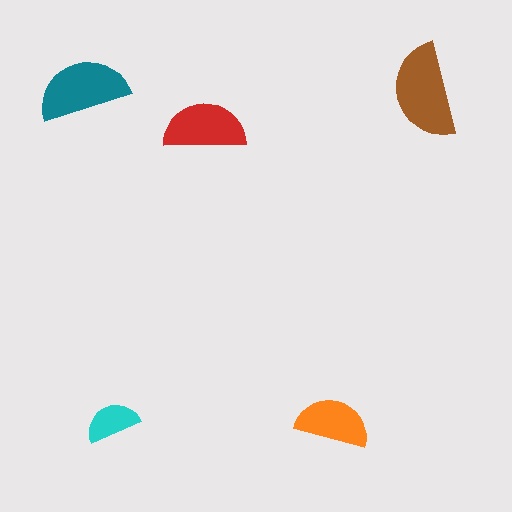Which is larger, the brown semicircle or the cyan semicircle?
The brown one.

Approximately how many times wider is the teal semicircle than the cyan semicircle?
About 1.5 times wider.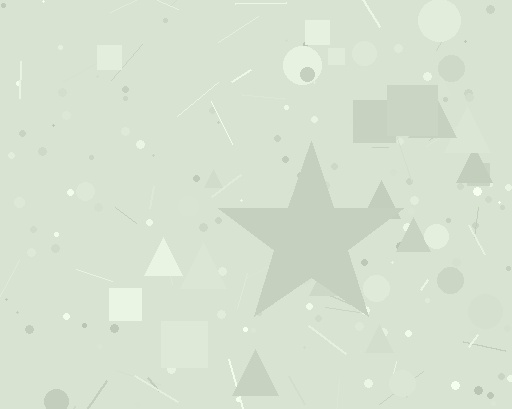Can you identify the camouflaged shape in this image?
The camouflaged shape is a star.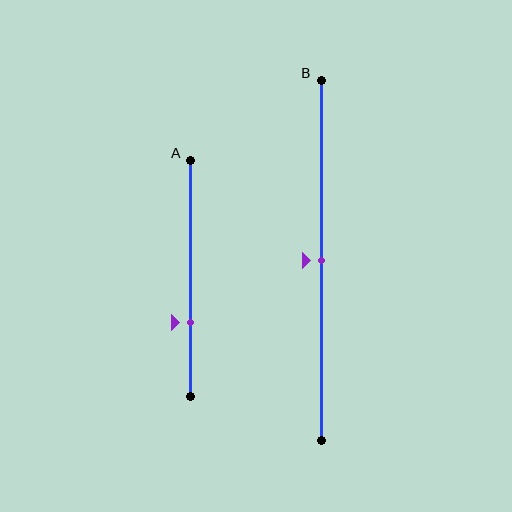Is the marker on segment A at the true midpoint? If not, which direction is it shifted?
No, the marker on segment A is shifted downward by about 18% of the segment length.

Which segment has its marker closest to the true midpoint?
Segment B has its marker closest to the true midpoint.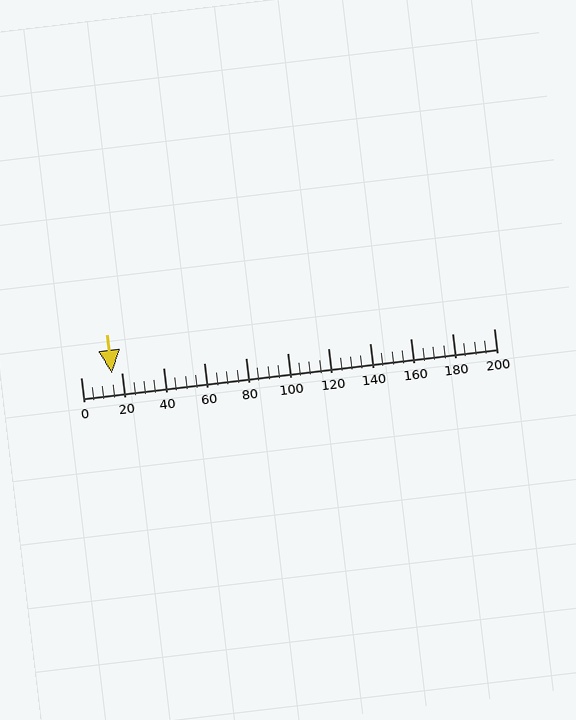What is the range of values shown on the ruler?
The ruler shows values from 0 to 200.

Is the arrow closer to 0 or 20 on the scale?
The arrow is closer to 20.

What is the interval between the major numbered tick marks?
The major tick marks are spaced 20 units apart.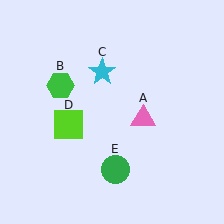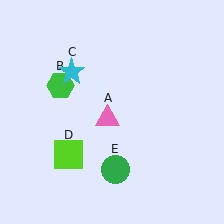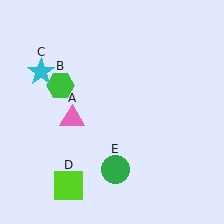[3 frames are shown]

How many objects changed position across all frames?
3 objects changed position: pink triangle (object A), cyan star (object C), lime square (object D).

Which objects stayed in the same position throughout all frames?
Green hexagon (object B) and green circle (object E) remained stationary.